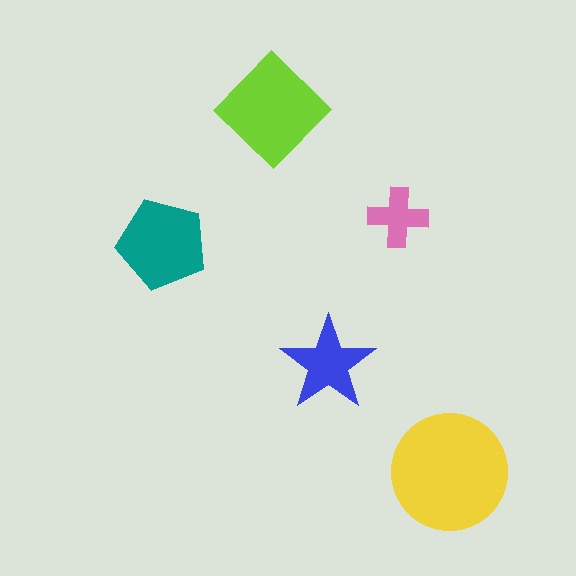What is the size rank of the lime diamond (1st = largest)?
2nd.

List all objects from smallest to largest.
The pink cross, the blue star, the teal pentagon, the lime diamond, the yellow circle.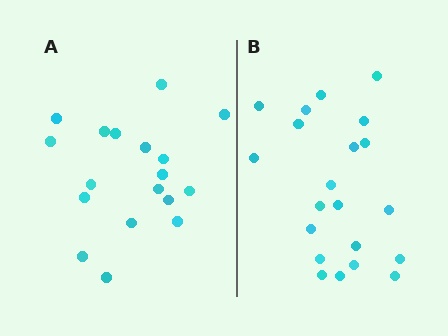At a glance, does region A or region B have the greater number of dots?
Region B (the right region) has more dots.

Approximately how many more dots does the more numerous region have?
Region B has just a few more — roughly 2 or 3 more dots than region A.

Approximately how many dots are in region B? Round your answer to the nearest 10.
About 20 dots. (The exact count is 21, which rounds to 20.)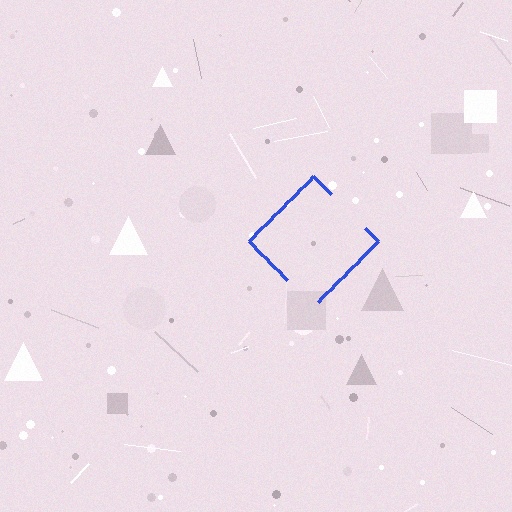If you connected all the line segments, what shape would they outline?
They would outline a diamond.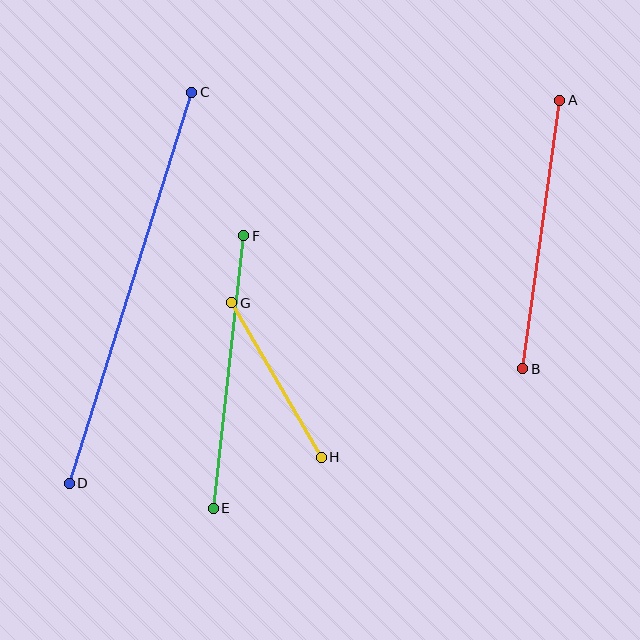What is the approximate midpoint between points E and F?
The midpoint is at approximately (229, 372) pixels.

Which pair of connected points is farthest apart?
Points C and D are farthest apart.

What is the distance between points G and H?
The distance is approximately 178 pixels.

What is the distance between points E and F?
The distance is approximately 274 pixels.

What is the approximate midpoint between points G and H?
The midpoint is at approximately (276, 380) pixels.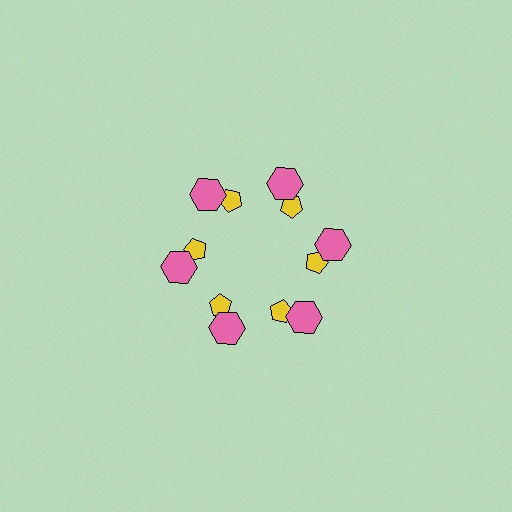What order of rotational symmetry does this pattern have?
This pattern has 6-fold rotational symmetry.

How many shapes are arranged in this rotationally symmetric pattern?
There are 12 shapes, arranged in 6 groups of 2.